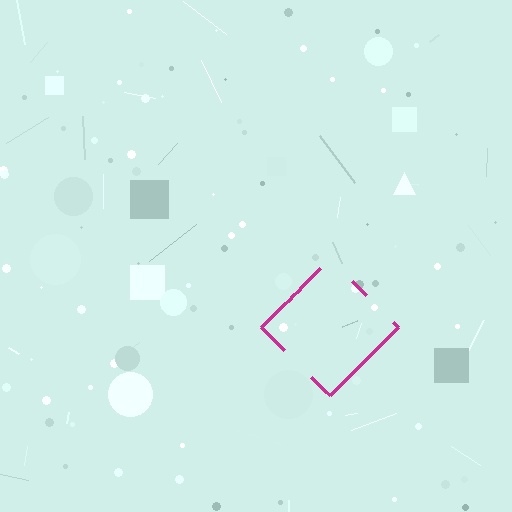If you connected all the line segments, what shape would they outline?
They would outline a diamond.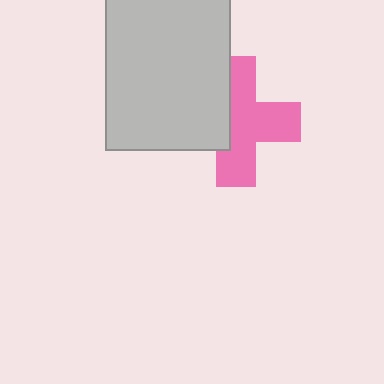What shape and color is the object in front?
The object in front is a light gray rectangle.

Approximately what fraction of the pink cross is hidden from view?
Roughly 38% of the pink cross is hidden behind the light gray rectangle.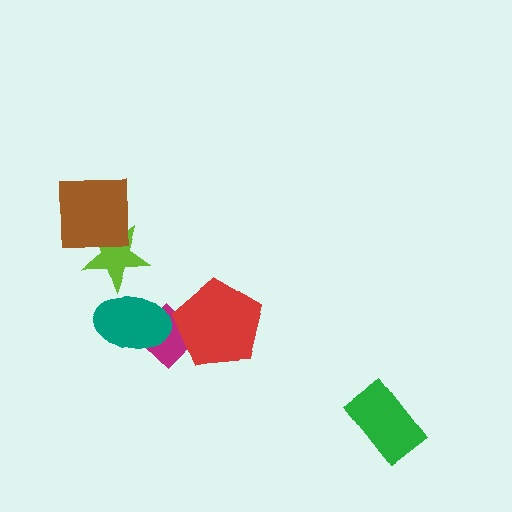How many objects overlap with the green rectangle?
0 objects overlap with the green rectangle.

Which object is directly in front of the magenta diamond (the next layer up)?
The teal ellipse is directly in front of the magenta diamond.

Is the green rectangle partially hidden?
No, no other shape covers it.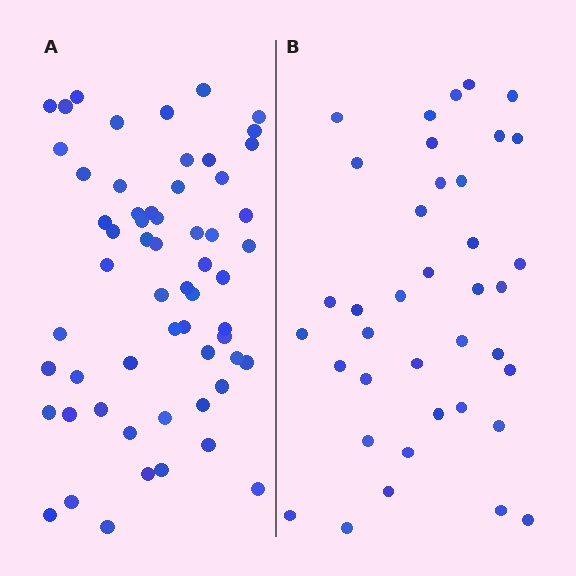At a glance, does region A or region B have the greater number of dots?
Region A (the left region) has more dots.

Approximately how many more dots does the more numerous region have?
Region A has approximately 20 more dots than region B.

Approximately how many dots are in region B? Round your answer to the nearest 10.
About 40 dots. (The exact count is 38, which rounds to 40.)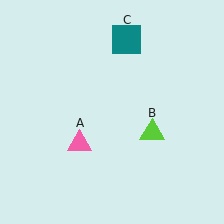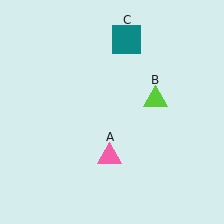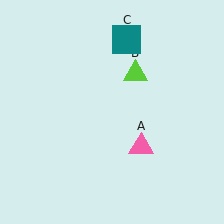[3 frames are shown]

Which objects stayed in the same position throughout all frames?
Teal square (object C) remained stationary.